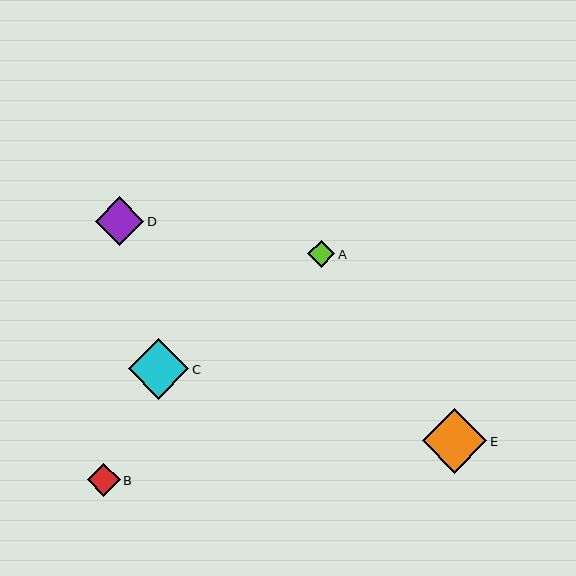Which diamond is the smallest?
Diamond A is the smallest with a size of approximately 27 pixels.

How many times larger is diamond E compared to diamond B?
Diamond E is approximately 1.9 times the size of diamond B.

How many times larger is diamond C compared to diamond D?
Diamond C is approximately 1.2 times the size of diamond D.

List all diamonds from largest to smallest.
From largest to smallest: E, C, D, B, A.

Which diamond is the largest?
Diamond E is the largest with a size of approximately 64 pixels.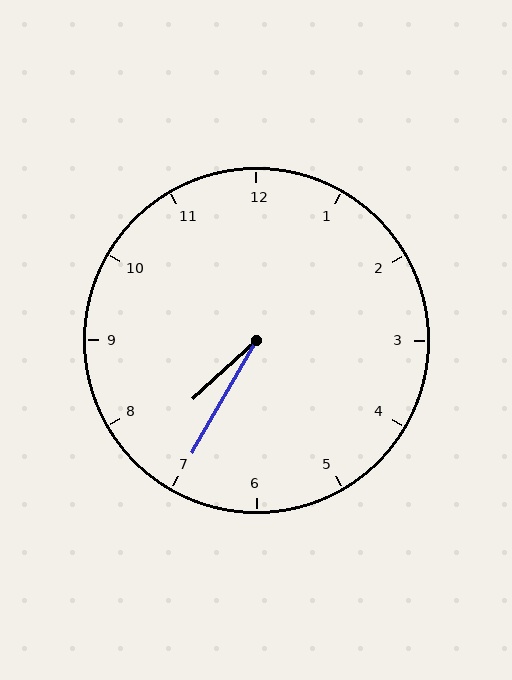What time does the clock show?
7:35.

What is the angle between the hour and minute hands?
Approximately 18 degrees.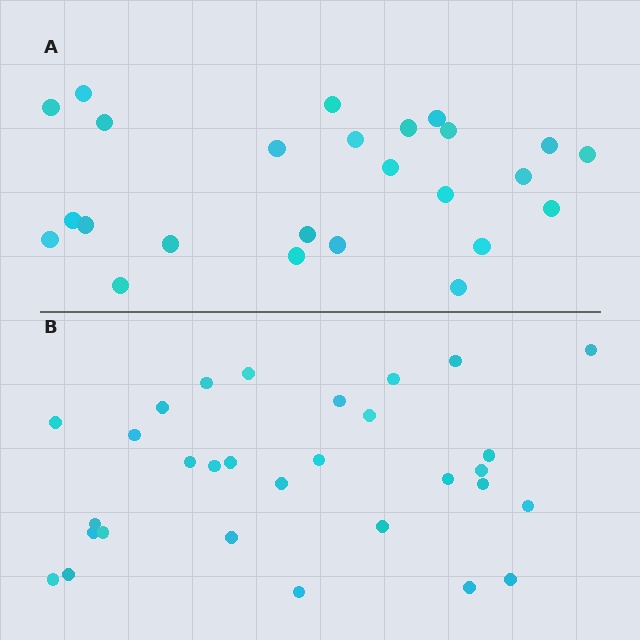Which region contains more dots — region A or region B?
Region B (the bottom region) has more dots.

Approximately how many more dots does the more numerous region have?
Region B has about 5 more dots than region A.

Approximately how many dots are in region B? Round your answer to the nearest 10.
About 30 dots.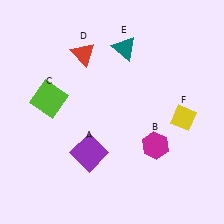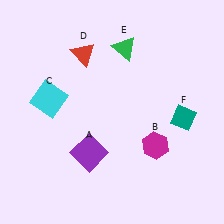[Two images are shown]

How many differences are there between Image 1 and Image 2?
There are 3 differences between the two images.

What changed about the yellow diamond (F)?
In Image 1, F is yellow. In Image 2, it changed to teal.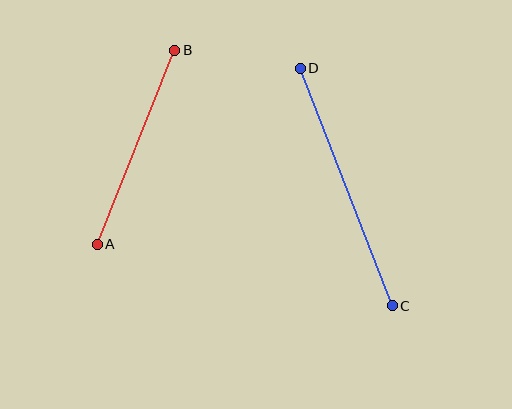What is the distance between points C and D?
The distance is approximately 255 pixels.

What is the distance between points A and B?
The distance is approximately 209 pixels.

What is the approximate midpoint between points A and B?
The midpoint is at approximately (136, 147) pixels.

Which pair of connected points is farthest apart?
Points C and D are farthest apart.